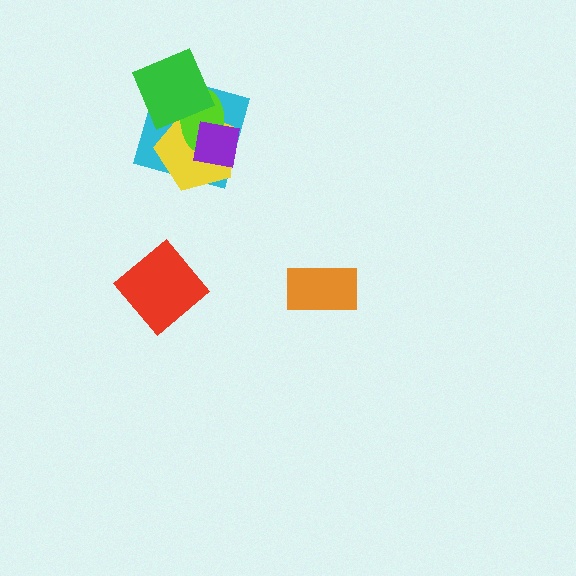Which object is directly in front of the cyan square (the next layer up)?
The yellow pentagon is directly in front of the cyan square.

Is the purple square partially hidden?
No, no other shape covers it.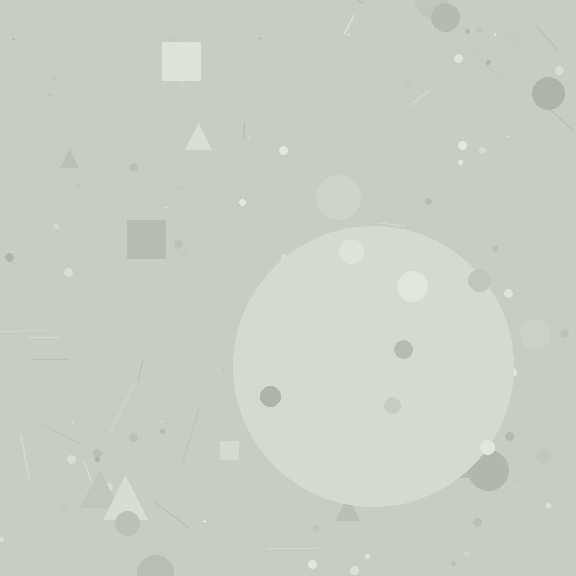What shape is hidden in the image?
A circle is hidden in the image.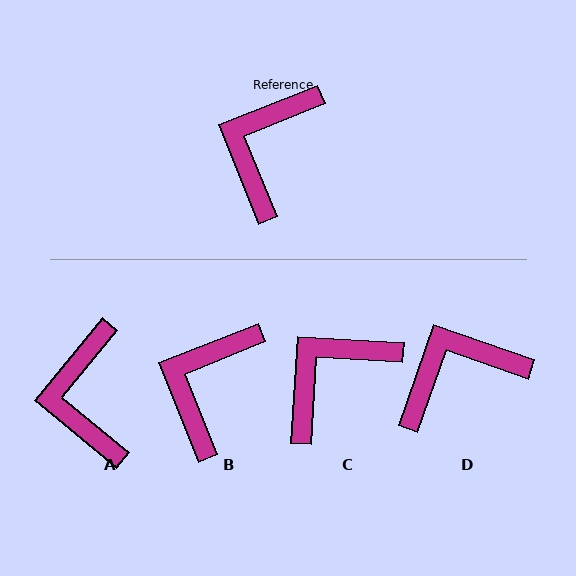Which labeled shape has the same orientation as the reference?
B.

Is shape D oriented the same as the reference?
No, it is off by about 41 degrees.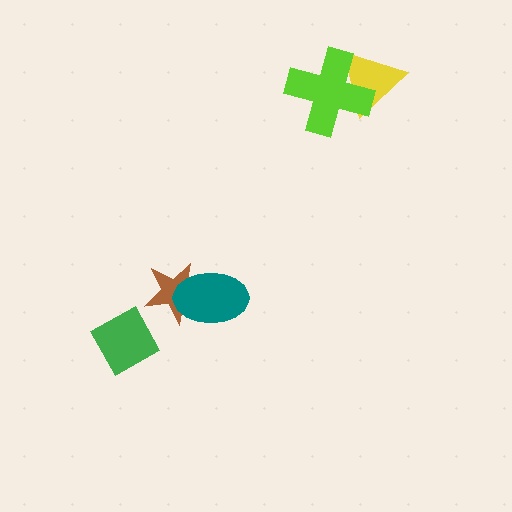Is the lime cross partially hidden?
No, no other shape covers it.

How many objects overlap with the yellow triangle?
1 object overlaps with the yellow triangle.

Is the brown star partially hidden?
Yes, it is partially covered by another shape.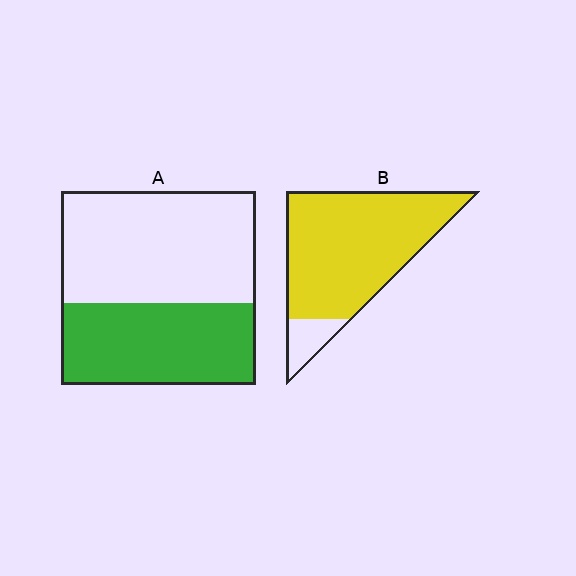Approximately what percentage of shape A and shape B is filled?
A is approximately 40% and B is approximately 90%.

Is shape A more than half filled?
No.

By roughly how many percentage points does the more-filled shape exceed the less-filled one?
By roughly 45 percentage points (B over A).